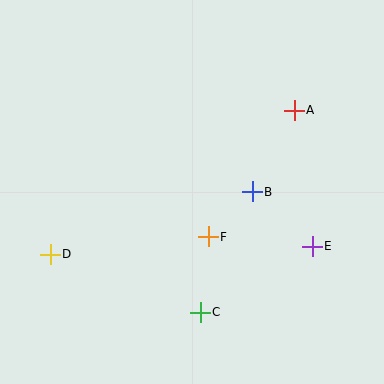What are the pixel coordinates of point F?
Point F is at (208, 237).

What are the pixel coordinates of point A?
Point A is at (294, 110).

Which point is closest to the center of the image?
Point F at (208, 237) is closest to the center.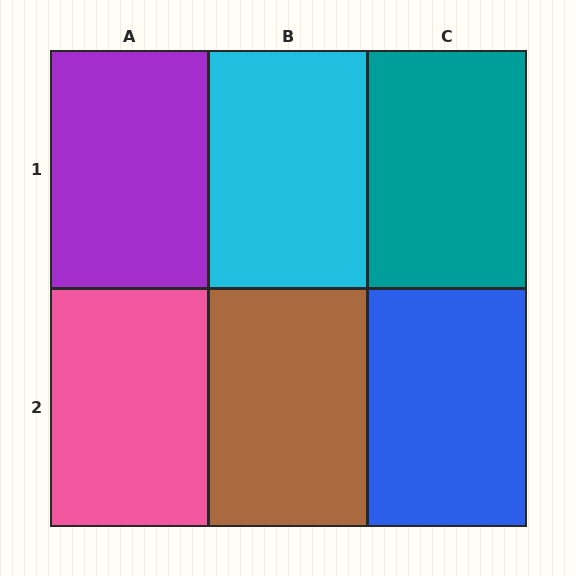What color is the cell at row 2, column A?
Pink.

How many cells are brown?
1 cell is brown.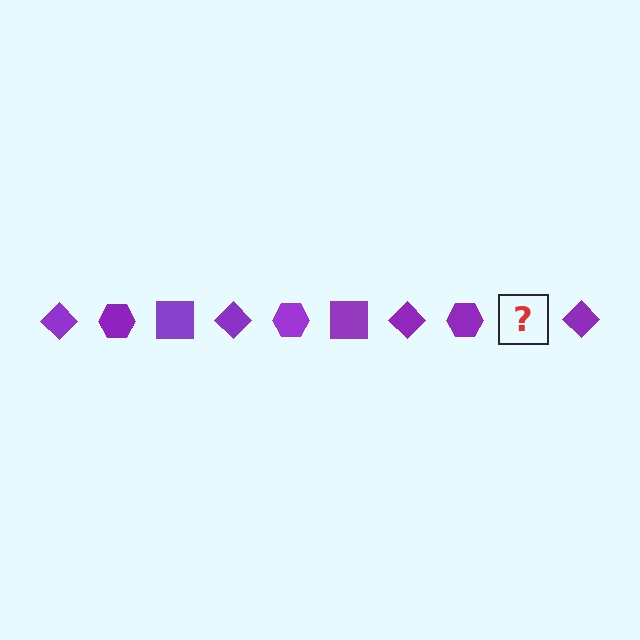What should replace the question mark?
The question mark should be replaced with a purple square.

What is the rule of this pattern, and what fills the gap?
The rule is that the pattern cycles through diamond, hexagon, square shapes in purple. The gap should be filled with a purple square.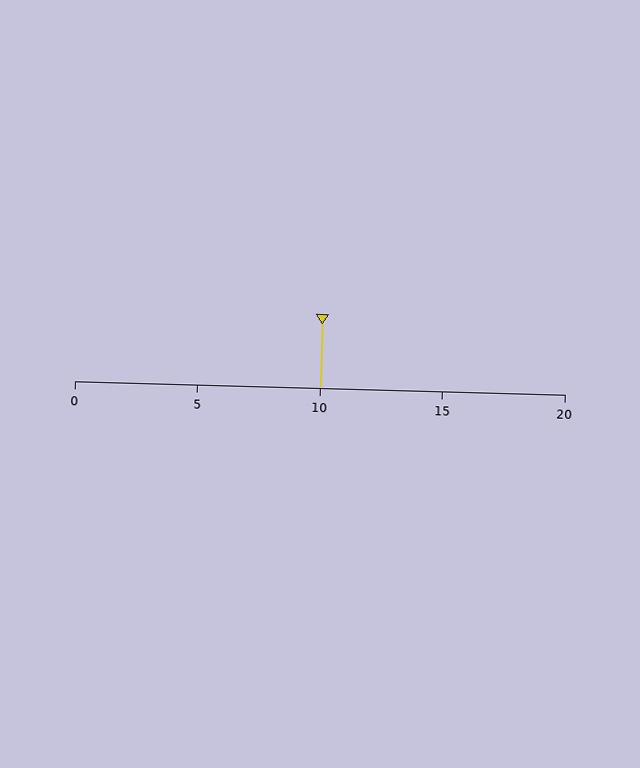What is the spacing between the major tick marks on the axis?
The major ticks are spaced 5 apart.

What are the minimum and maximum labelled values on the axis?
The axis runs from 0 to 20.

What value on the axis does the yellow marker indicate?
The marker indicates approximately 10.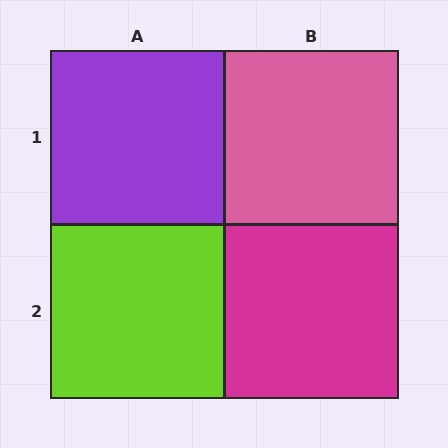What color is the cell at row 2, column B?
Magenta.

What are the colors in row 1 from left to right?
Purple, pink.